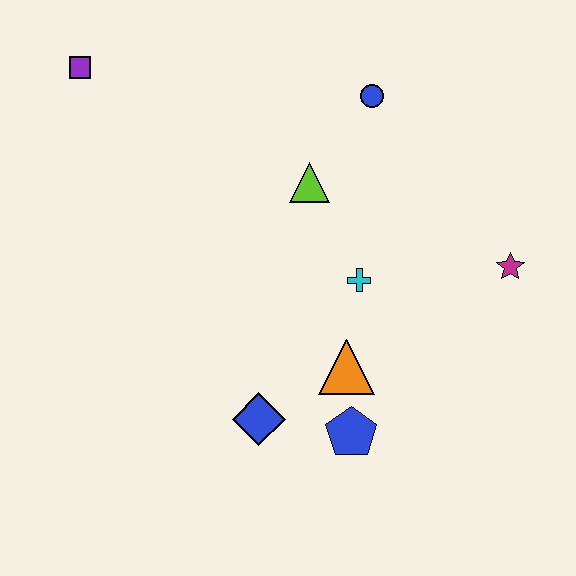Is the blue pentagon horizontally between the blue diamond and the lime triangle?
No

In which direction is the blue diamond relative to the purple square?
The blue diamond is below the purple square.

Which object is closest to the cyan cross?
The orange triangle is closest to the cyan cross.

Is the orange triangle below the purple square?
Yes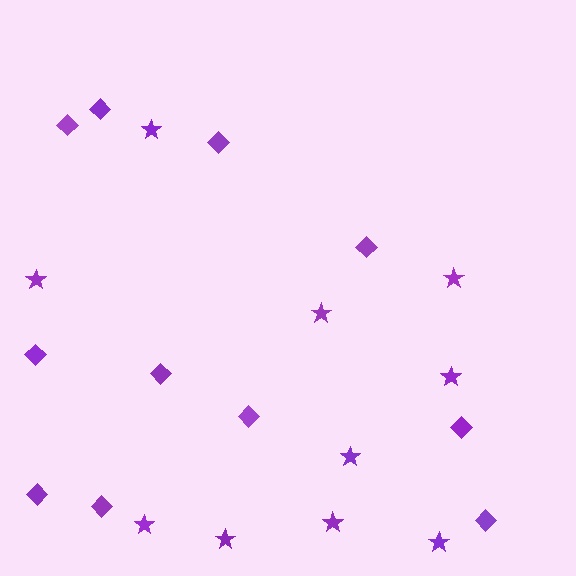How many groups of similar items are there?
There are 2 groups: one group of diamonds (11) and one group of stars (10).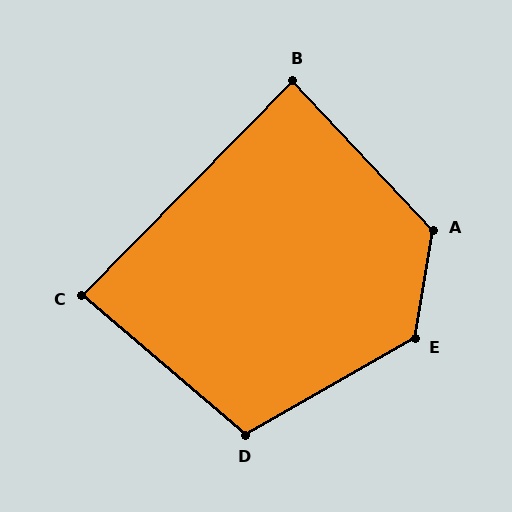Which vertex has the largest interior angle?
E, at approximately 129 degrees.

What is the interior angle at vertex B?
Approximately 88 degrees (approximately right).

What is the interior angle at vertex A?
Approximately 127 degrees (obtuse).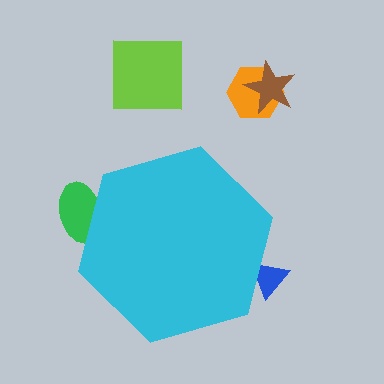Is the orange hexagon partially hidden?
No, the orange hexagon is fully visible.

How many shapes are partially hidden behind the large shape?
2 shapes are partially hidden.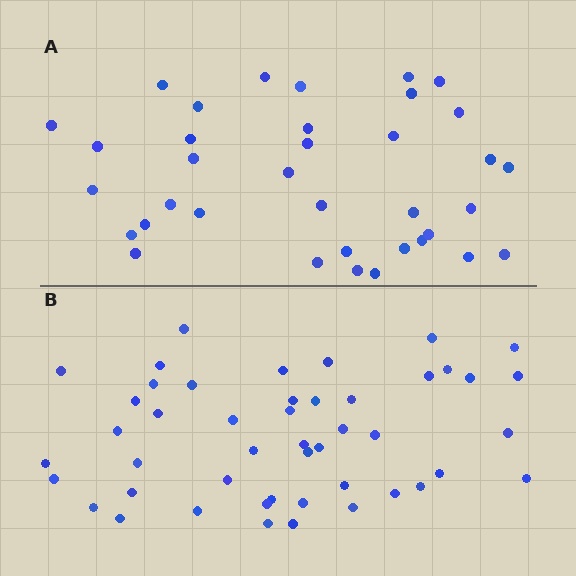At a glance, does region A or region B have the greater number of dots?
Region B (the bottom region) has more dots.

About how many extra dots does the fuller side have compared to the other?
Region B has roughly 12 or so more dots than region A.